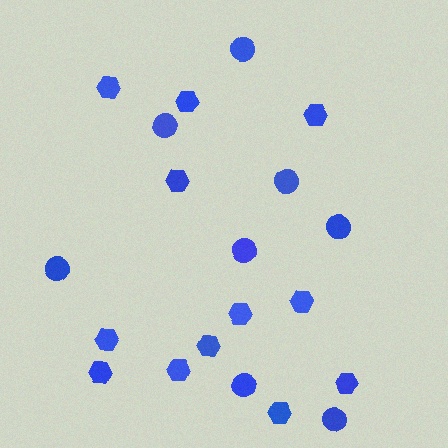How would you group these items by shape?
There are 2 groups: one group of hexagons (12) and one group of circles (8).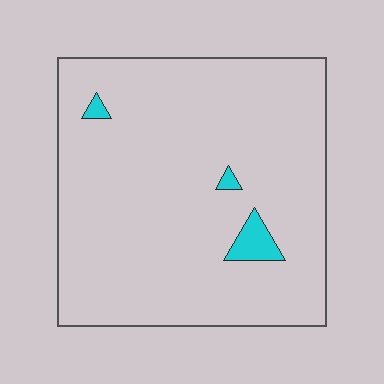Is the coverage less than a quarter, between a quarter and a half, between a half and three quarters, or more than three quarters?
Less than a quarter.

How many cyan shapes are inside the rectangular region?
3.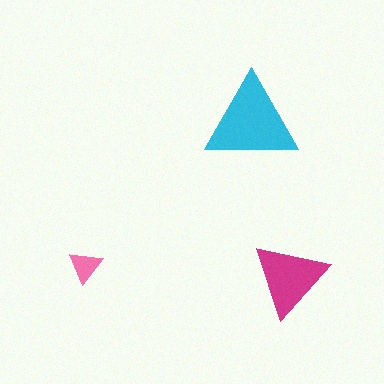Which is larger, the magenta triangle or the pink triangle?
The magenta one.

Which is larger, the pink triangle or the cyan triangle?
The cyan one.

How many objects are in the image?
There are 3 objects in the image.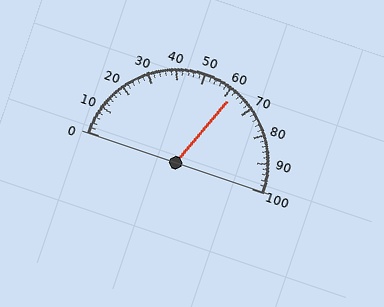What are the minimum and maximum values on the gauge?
The gauge ranges from 0 to 100.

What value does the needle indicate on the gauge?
The needle indicates approximately 62.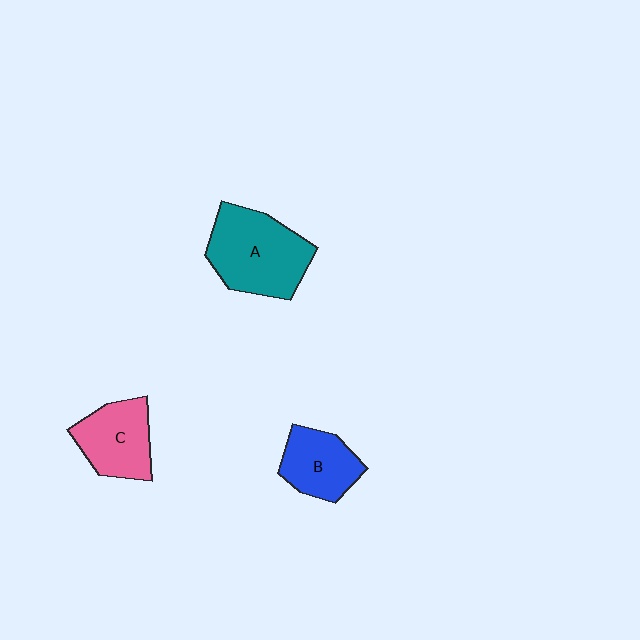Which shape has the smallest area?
Shape B (blue).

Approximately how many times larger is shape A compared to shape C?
Approximately 1.4 times.